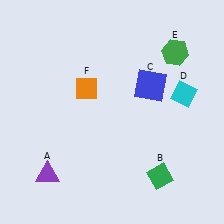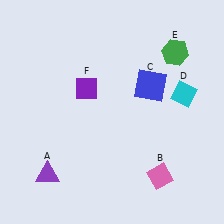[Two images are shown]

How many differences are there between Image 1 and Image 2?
There are 2 differences between the two images.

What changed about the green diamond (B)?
In Image 1, B is green. In Image 2, it changed to pink.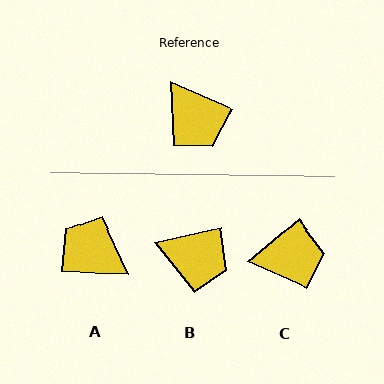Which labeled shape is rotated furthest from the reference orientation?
A, about 158 degrees away.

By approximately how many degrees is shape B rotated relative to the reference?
Approximately 36 degrees counter-clockwise.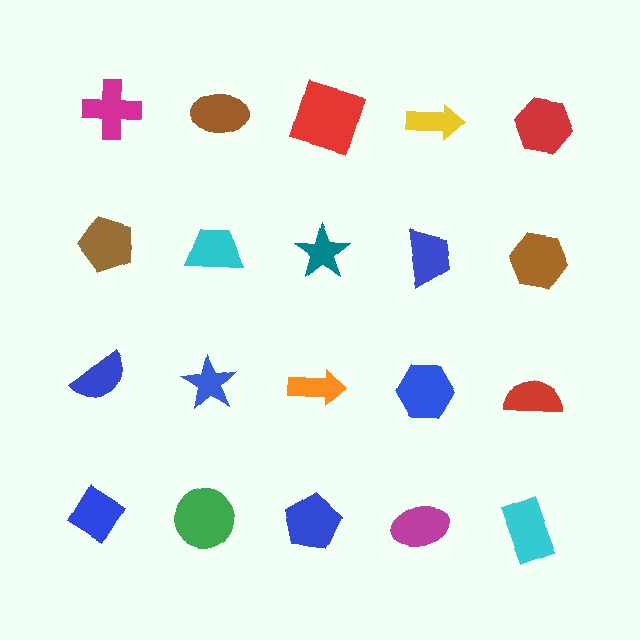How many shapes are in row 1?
5 shapes.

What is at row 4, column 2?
A green circle.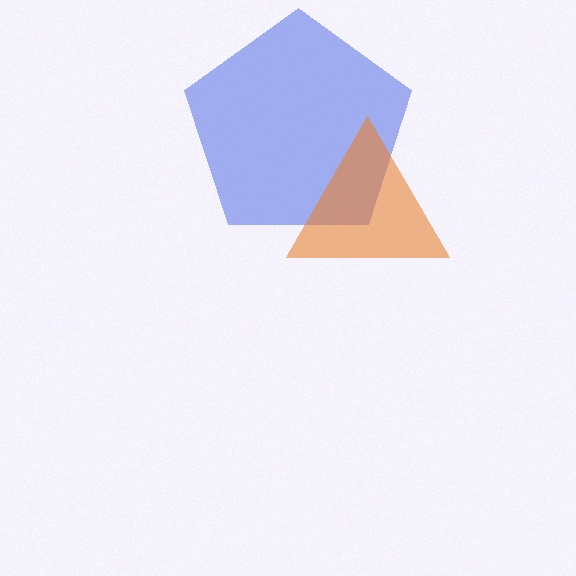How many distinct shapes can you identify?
There are 2 distinct shapes: a blue pentagon, an orange triangle.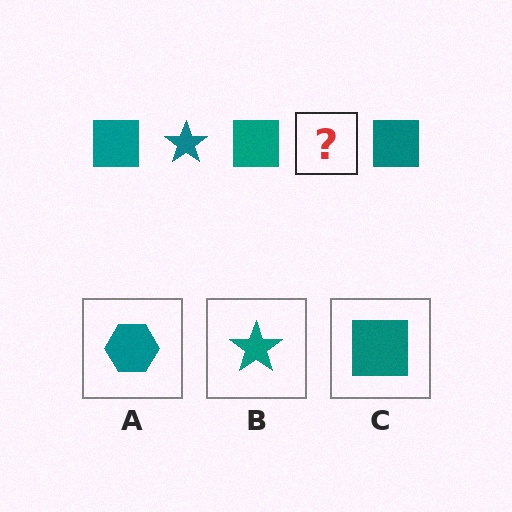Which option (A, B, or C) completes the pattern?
B.